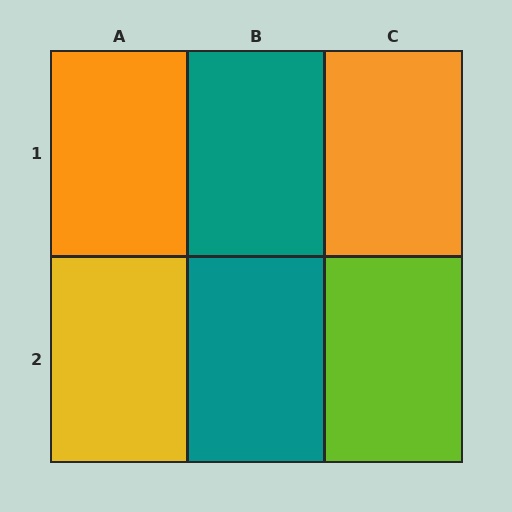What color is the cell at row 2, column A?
Yellow.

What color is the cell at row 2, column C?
Lime.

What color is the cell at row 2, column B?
Teal.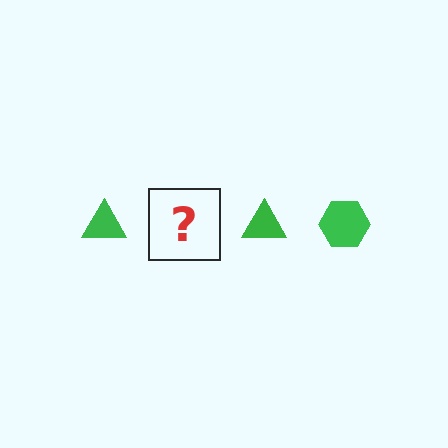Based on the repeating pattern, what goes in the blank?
The blank should be a green hexagon.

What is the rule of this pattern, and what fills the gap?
The rule is that the pattern cycles through triangle, hexagon shapes in green. The gap should be filled with a green hexagon.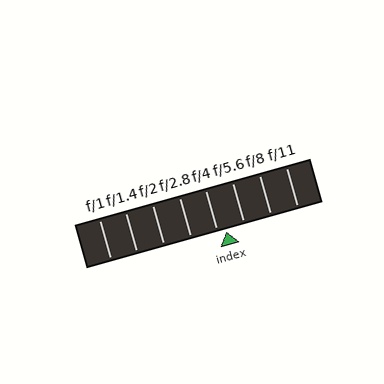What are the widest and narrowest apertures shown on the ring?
The widest aperture shown is f/1 and the narrowest is f/11.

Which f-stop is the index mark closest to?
The index mark is closest to f/4.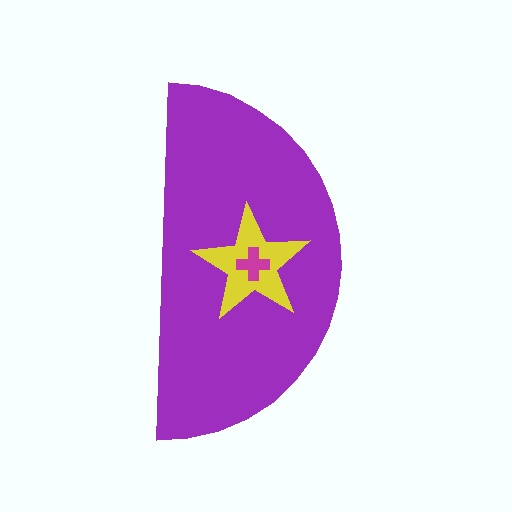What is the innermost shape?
The magenta cross.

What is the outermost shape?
The purple semicircle.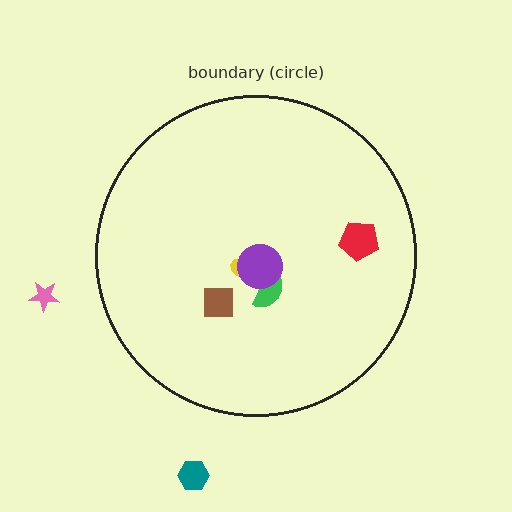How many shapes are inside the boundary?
5 inside, 2 outside.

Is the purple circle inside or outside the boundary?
Inside.